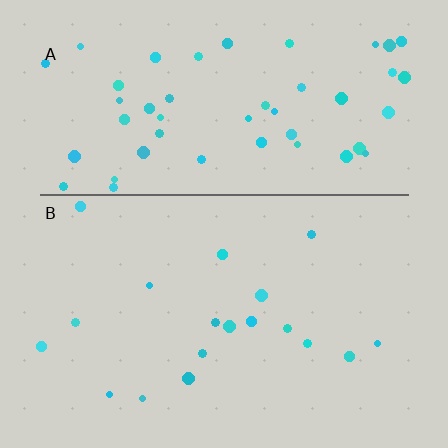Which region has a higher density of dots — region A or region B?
A (the top).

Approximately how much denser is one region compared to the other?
Approximately 2.8× — region A over region B.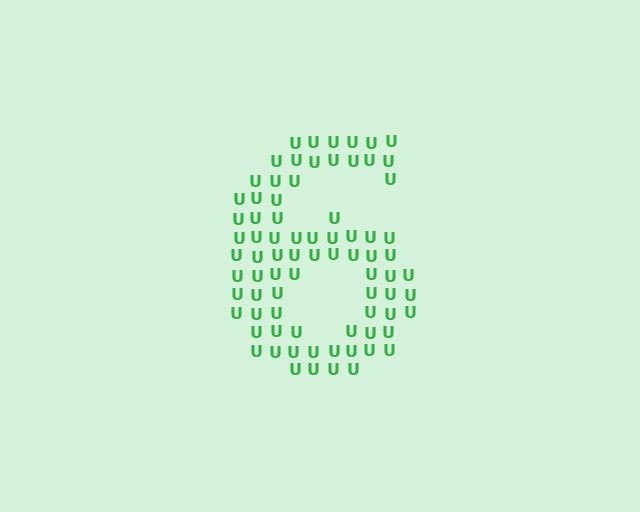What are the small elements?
The small elements are letter U's.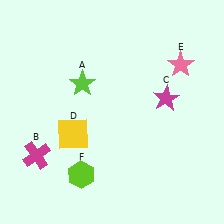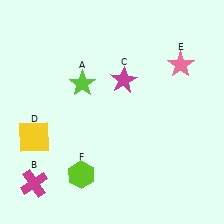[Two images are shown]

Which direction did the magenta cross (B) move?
The magenta cross (B) moved down.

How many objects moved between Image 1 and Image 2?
3 objects moved between the two images.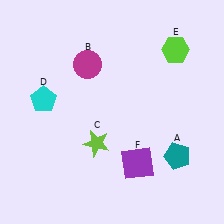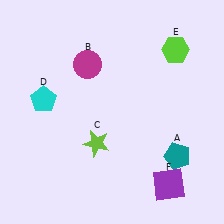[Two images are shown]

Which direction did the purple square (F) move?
The purple square (F) moved right.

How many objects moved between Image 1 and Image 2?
1 object moved between the two images.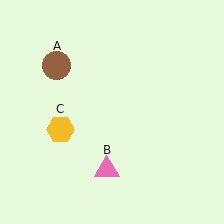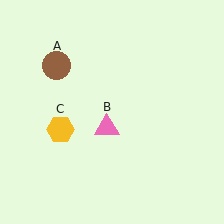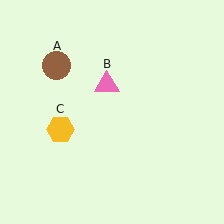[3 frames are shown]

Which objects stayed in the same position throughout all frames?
Brown circle (object A) and yellow hexagon (object C) remained stationary.